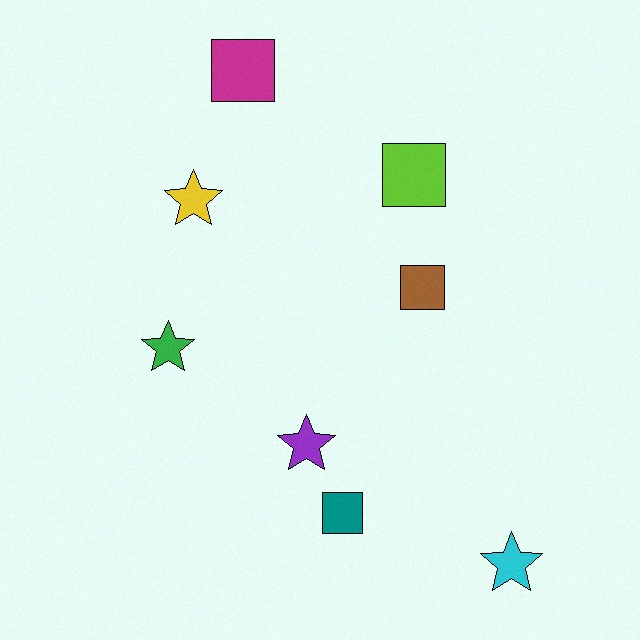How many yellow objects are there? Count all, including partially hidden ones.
There is 1 yellow object.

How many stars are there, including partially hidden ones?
There are 4 stars.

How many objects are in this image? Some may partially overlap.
There are 8 objects.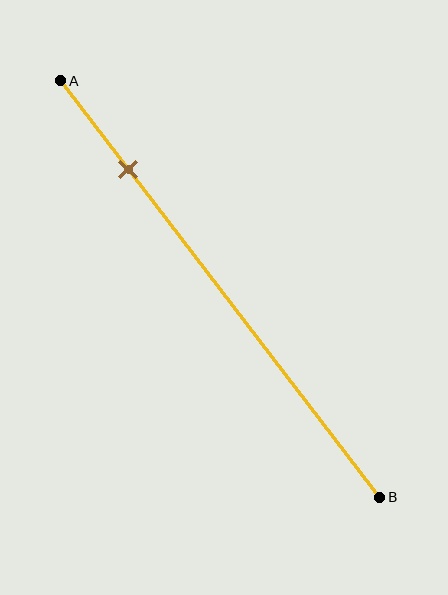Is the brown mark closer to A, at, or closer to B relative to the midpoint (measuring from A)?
The brown mark is closer to point A than the midpoint of segment AB.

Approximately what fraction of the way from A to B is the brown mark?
The brown mark is approximately 20% of the way from A to B.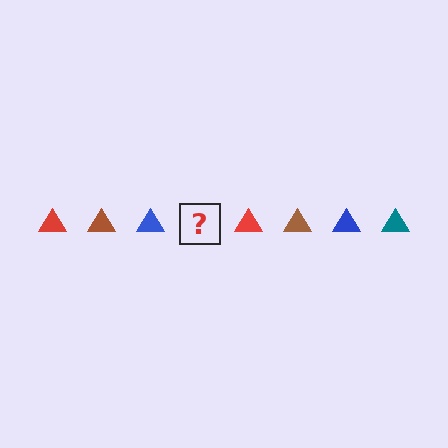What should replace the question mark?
The question mark should be replaced with a teal triangle.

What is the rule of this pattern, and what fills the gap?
The rule is that the pattern cycles through red, brown, blue, teal triangles. The gap should be filled with a teal triangle.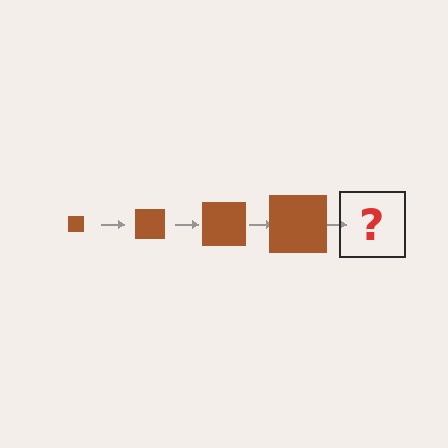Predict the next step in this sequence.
The next step is a brown square, larger than the previous one.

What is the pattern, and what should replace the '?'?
The pattern is that the square gets progressively larger each step. The '?' should be a brown square, larger than the previous one.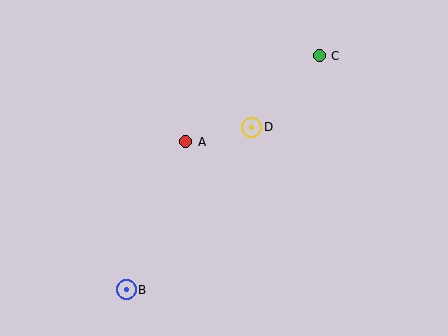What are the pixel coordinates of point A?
Point A is at (186, 142).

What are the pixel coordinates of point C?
Point C is at (319, 56).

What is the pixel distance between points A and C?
The distance between A and C is 159 pixels.